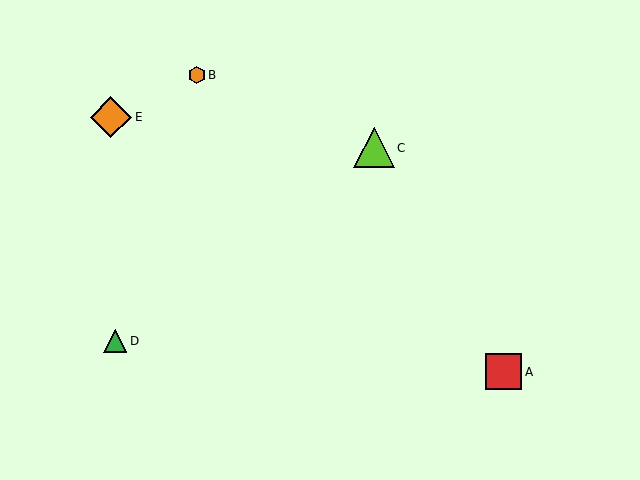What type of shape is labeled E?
Shape E is an orange diamond.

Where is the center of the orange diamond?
The center of the orange diamond is at (111, 117).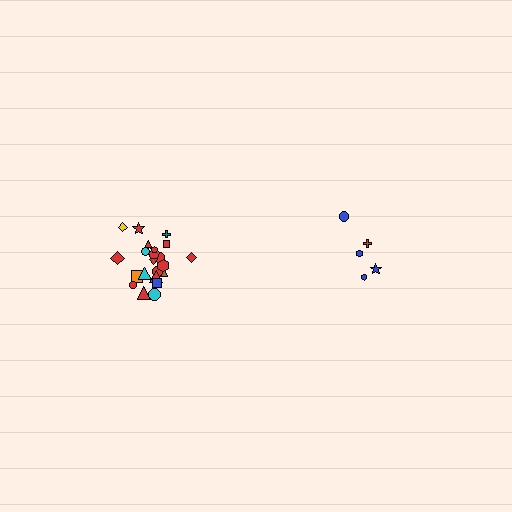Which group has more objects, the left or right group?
The left group.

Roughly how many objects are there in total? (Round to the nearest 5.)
Roughly 25 objects in total.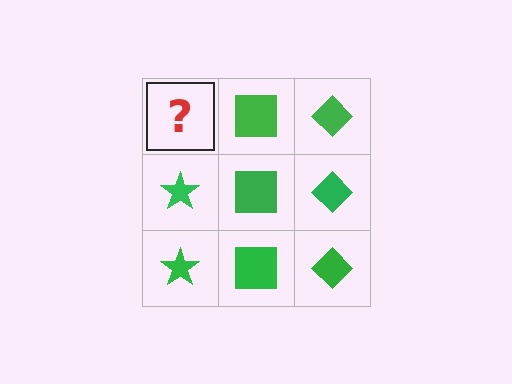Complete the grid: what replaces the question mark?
The question mark should be replaced with a green star.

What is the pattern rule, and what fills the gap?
The rule is that each column has a consistent shape. The gap should be filled with a green star.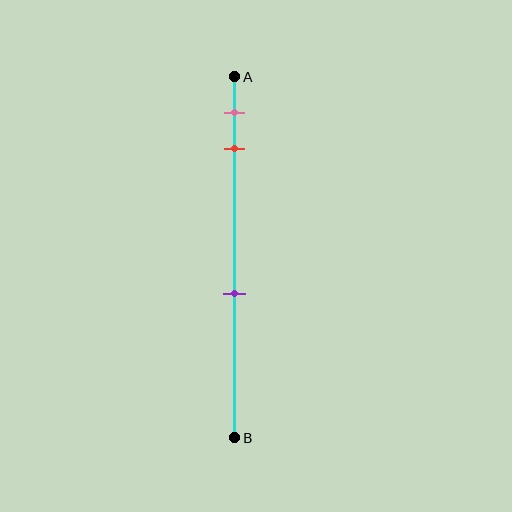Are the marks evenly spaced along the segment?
No, the marks are not evenly spaced.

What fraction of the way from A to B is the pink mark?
The pink mark is approximately 10% (0.1) of the way from A to B.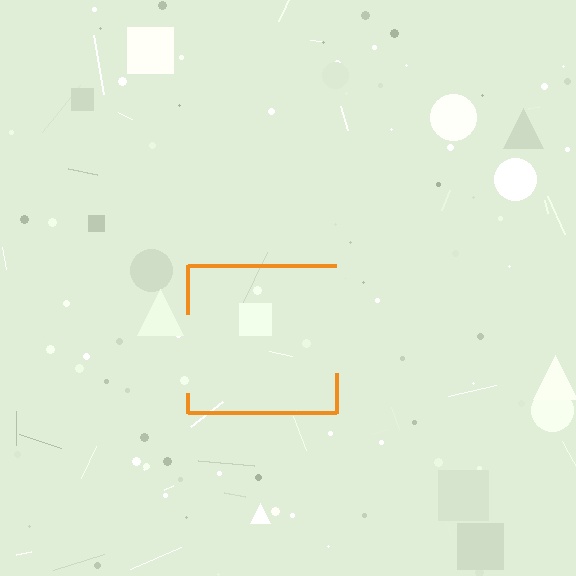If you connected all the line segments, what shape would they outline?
They would outline a square.